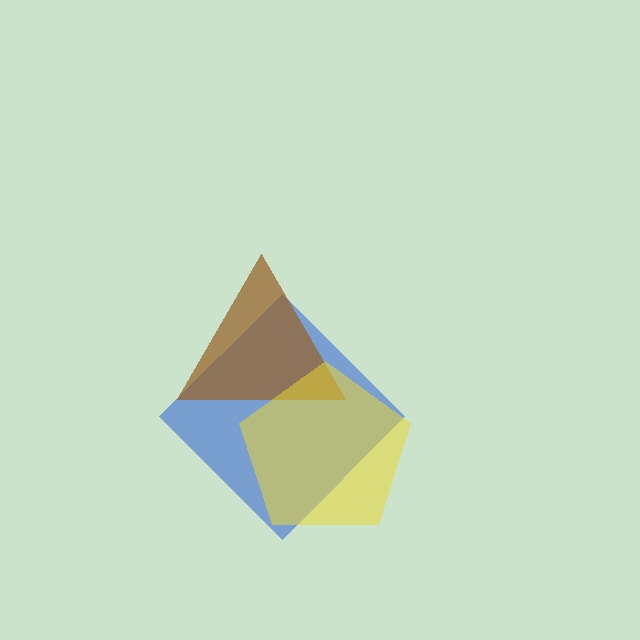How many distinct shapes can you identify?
There are 3 distinct shapes: a blue diamond, a brown triangle, a yellow pentagon.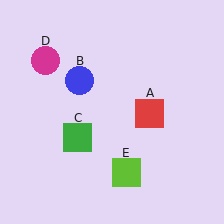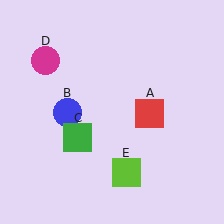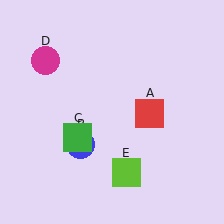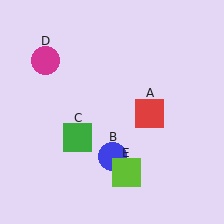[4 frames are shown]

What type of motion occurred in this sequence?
The blue circle (object B) rotated counterclockwise around the center of the scene.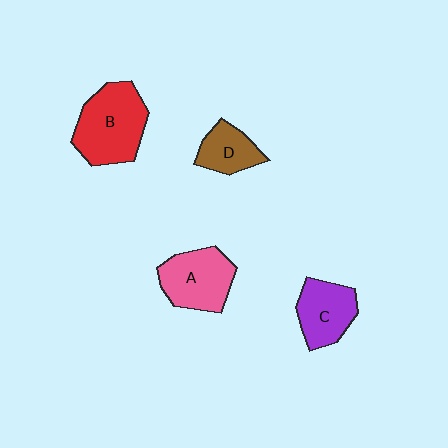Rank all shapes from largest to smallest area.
From largest to smallest: B (red), A (pink), C (purple), D (brown).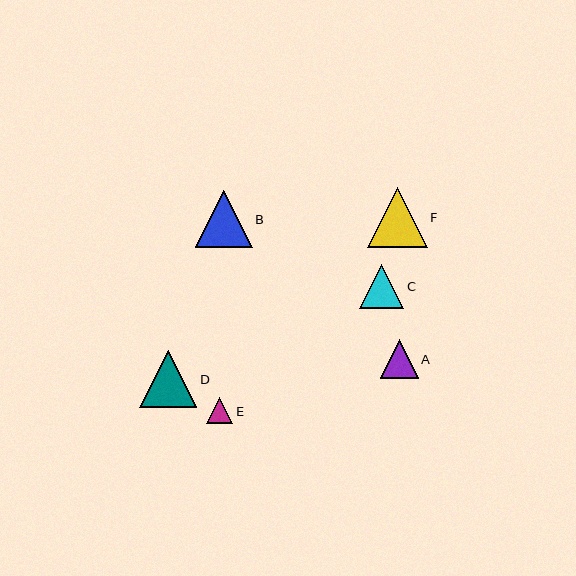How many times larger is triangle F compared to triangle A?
Triangle F is approximately 1.6 times the size of triangle A.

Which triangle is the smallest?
Triangle E is the smallest with a size of approximately 26 pixels.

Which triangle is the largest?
Triangle F is the largest with a size of approximately 59 pixels.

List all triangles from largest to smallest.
From largest to smallest: F, D, B, C, A, E.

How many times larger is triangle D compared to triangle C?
Triangle D is approximately 1.3 times the size of triangle C.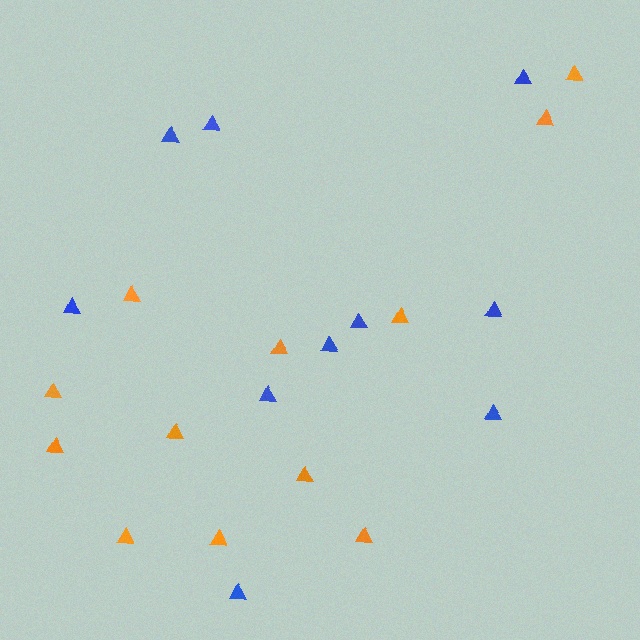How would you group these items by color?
There are 2 groups: one group of blue triangles (10) and one group of orange triangles (12).